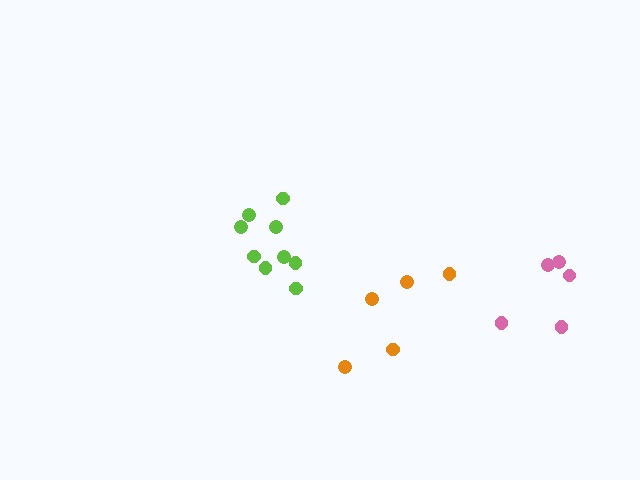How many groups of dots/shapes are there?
There are 3 groups.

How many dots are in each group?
Group 1: 5 dots, Group 2: 5 dots, Group 3: 9 dots (19 total).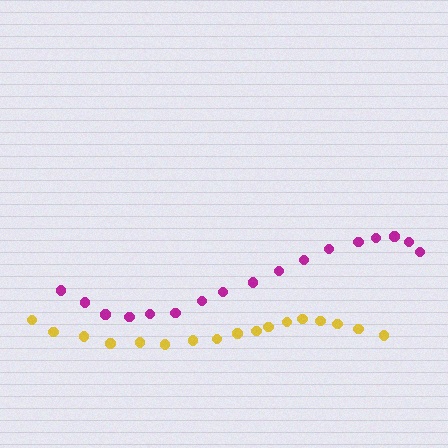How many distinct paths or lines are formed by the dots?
There are 2 distinct paths.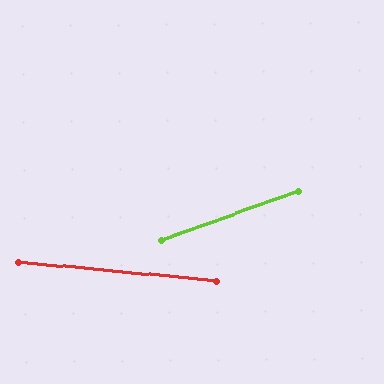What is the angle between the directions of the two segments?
Approximately 25 degrees.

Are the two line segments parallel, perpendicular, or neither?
Neither parallel nor perpendicular — they differ by about 25°.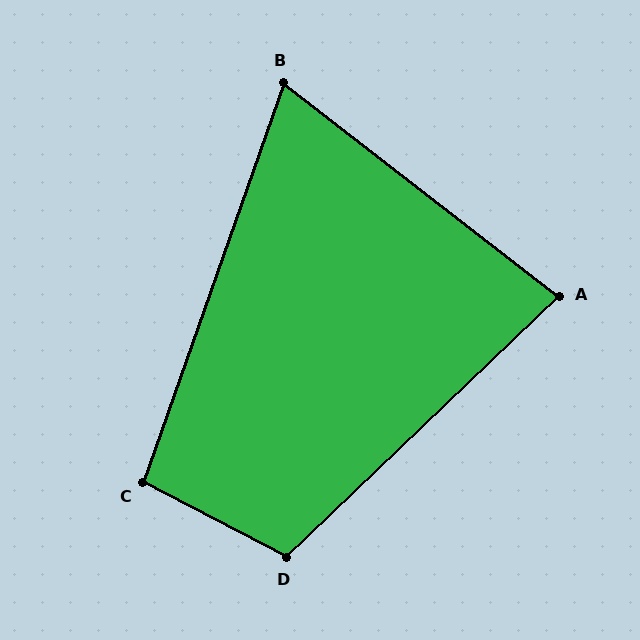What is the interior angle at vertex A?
Approximately 82 degrees (acute).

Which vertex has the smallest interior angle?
B, at approximately 72 degrees.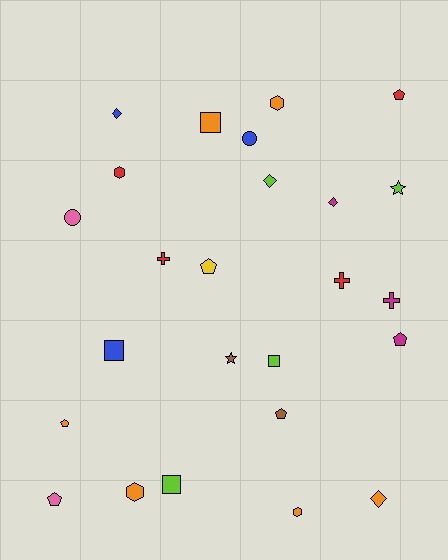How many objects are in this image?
There are 25 objects.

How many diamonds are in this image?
There are 4 diamonds.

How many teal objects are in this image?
There are no teal objects.